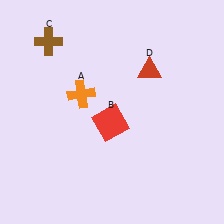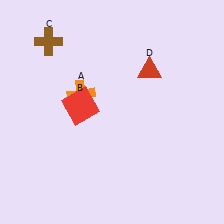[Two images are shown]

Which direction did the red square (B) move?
The red square (B) moved left.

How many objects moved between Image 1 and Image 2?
1 object moved between the two images.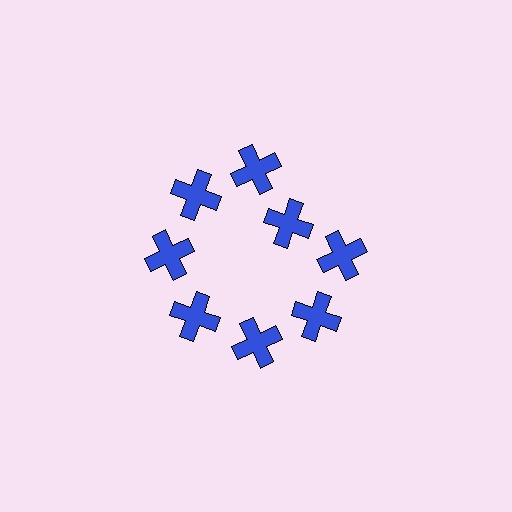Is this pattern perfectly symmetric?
No. The 8 blue crosses are arranged in a ring, but one element near the 2 o'clock position is pulled inward toward the center, breaking the 8-fold rotational symmetry.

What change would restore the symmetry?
The symmetry would be restored by moving it outward, back onto the ring so that all 8 crosses sit at equal angles and equal distance from the center.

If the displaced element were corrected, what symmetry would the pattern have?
It would have 8-fold rotational symmetry — the pattern would map onto itself every 45 degrees.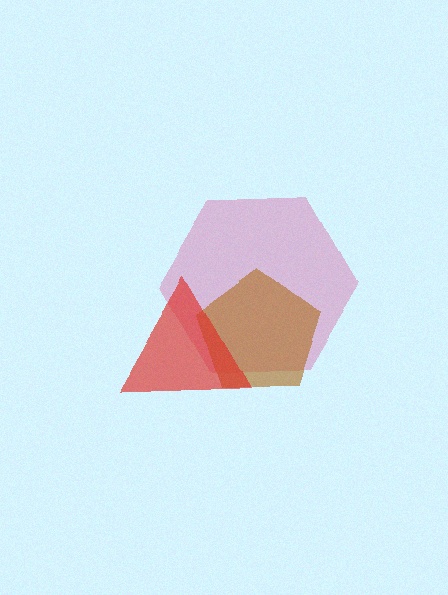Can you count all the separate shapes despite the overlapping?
Yes, there are 3 separate shapes.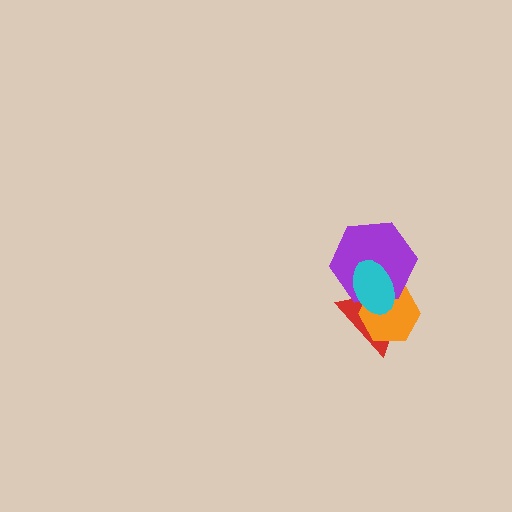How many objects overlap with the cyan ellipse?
3 objects overlap with the cyan ellipse.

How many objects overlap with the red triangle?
3 objects overlap with the red triangle.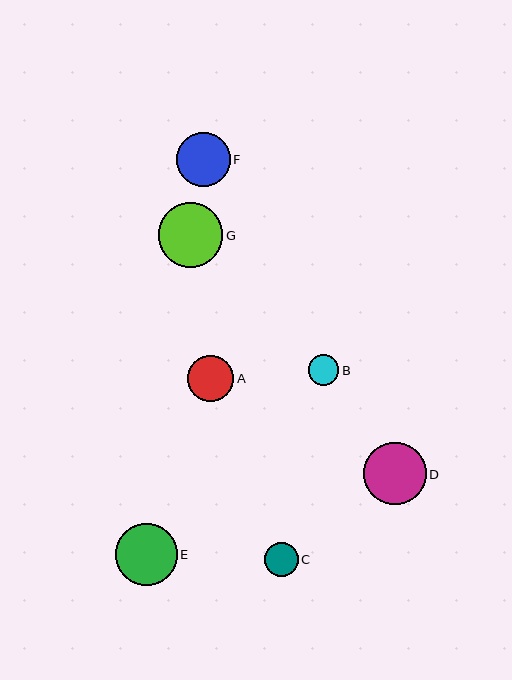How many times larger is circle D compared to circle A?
Circle D is approximately 1.4 times the size of circle A.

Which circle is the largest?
Circle G is the largest with a size of approximately 65 pixels.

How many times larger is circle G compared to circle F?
Circle G is approximately 1.2 times the size of circle F.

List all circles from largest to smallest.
From largest to smallest: G, D, E, F, A, C, B.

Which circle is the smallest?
Circle B is the smallest with a size of approximately 30 pixels.